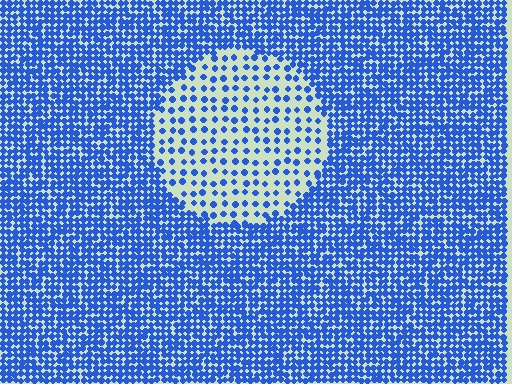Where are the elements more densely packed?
The elements are more densely packed outside the circle boundary.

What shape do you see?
I see a circle.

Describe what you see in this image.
The image contains small blue elements arranged at two different densities. A circle-shaped region is visible where the elements are less densely packed than the surrounding area.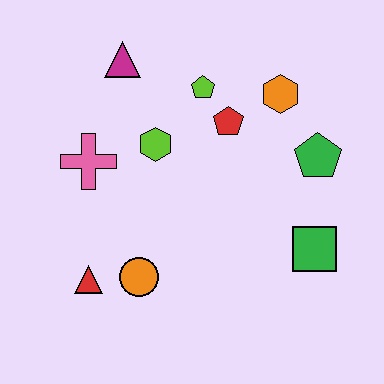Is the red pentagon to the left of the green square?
Yes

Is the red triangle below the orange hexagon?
Yes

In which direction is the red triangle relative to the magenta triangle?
The red triangle is below the magenta triangle.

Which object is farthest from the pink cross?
The green square is farthest from the pink cross.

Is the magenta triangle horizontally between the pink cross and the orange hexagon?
Yes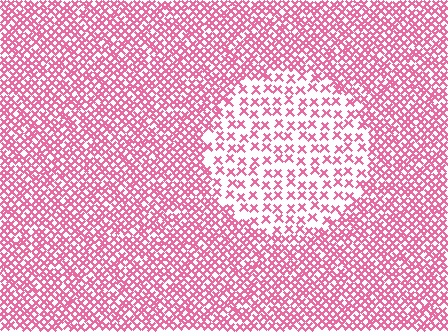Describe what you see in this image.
The image contains small pink elements arranged at two different densities. A circle-shaped region is visible where the elements are less densely packed than the surrounding area.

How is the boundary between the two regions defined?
The boundary is defined by a change in element density (approximately 2.3x ratio). All elements are the same color, size, and shape.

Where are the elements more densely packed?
The elements are more densely packed outside the circle boundary.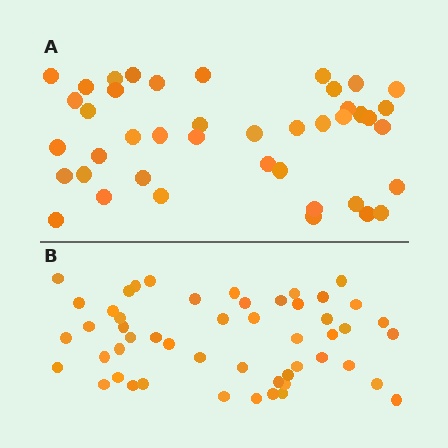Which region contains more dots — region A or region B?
Region B (the bottom region) has more dots.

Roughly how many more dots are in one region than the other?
Region B has roughly 8 or so more dots than region A.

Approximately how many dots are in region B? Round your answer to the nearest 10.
About 50 dots. (The exact count is 51, which rounds to 50.)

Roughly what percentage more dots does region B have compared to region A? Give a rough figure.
About 20% more.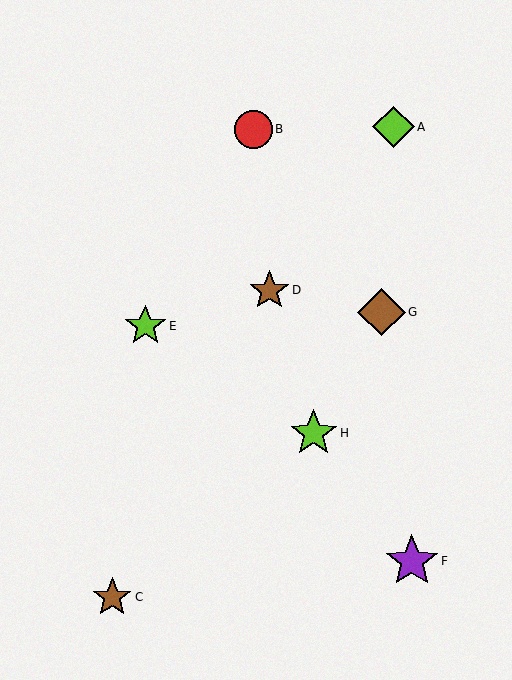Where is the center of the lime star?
The center of the lime star is at (314, 433).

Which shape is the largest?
The purple star (labeled F) is the largest.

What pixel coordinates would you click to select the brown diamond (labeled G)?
Click at (381, 312) to select the brown diamond G.